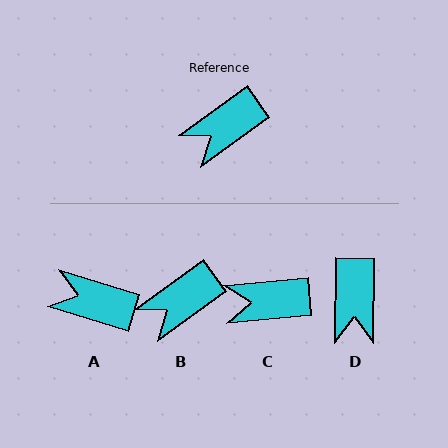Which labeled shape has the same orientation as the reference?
B.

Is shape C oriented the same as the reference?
No, it is off by about 30 degrees.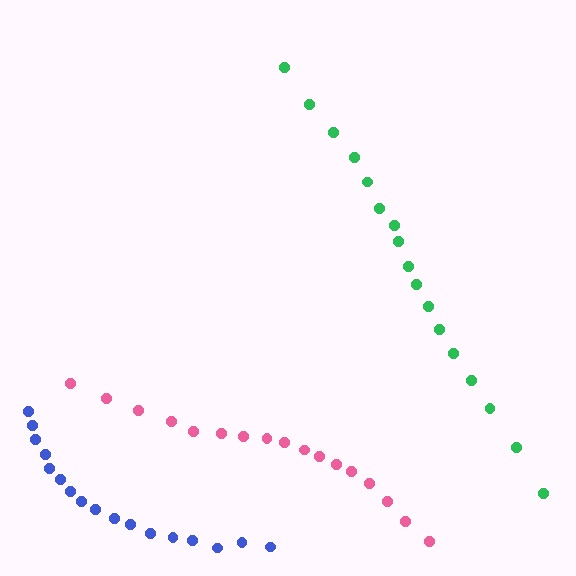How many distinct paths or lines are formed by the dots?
There are 3 distinct paths.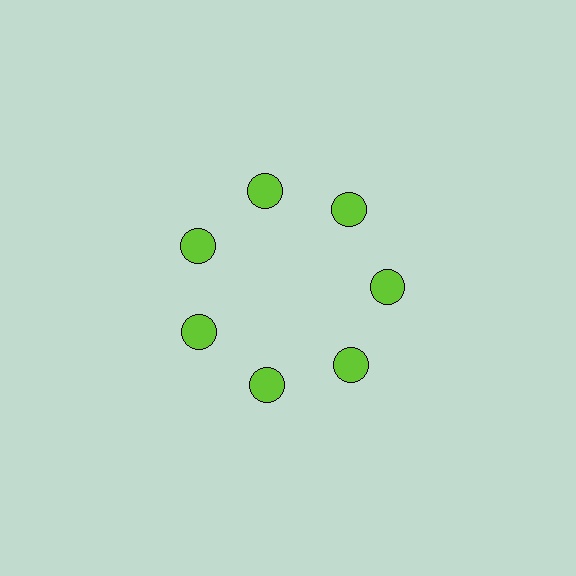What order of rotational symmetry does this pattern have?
This pattern has 7-fold rotational symmetry.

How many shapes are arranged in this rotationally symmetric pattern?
There are 7 shapes, arranged in 7 groups of 1.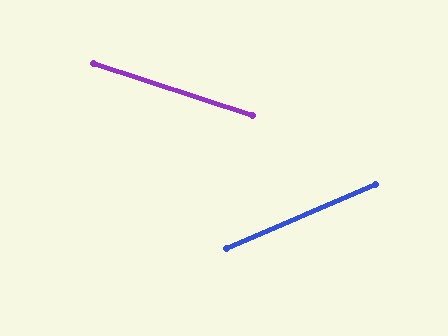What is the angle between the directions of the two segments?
Approximately 42 degrees.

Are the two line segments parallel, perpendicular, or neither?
Neither parallel nor perpendicular — they differ by about 42°.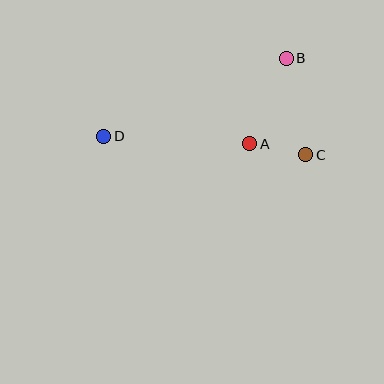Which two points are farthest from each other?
Points C and D are farthest from each other.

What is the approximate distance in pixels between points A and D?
The distance between A and D is approximately 146 pixels.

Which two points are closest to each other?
Points A and C are closest to each other.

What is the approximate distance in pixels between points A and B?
The distance between A and B is approximately 93 pixels.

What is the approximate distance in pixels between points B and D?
The distance between B and D is approximately 198 pixels.